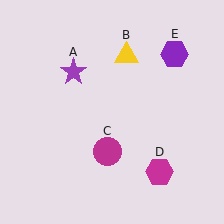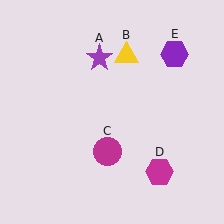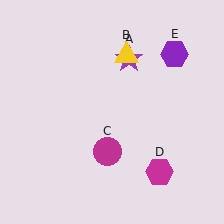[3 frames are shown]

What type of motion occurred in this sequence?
The purple star (object A) rotated clockwise around the center of the scene.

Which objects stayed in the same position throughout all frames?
Yellow triangle (object B) and magenta circle (object C) and magenta hexagon (object D) and purple hexagon (object E) remained stationary.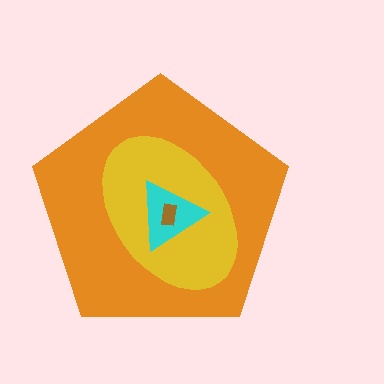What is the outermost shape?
The orange pentagon.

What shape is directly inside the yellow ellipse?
The cyan triangle.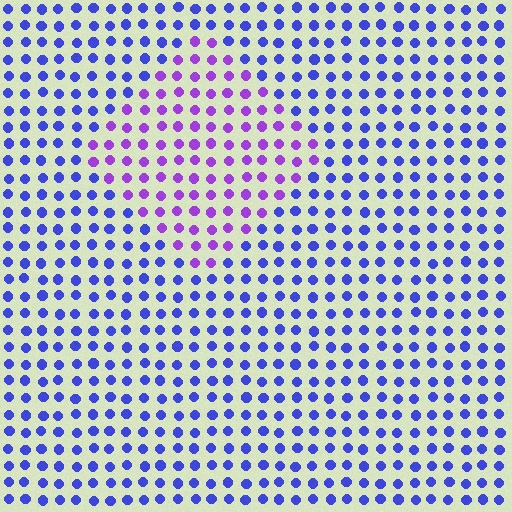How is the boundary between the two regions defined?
The boundary is defined purely by a slight shift in hue (about 41 degrees). Spacing, size, and orientation are identical on both sides.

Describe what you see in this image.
The image is filled with small blue elements in a uniform arrangement. A diamond-shaped region is visible where the elements are tinted to a slightly different hue, forming a subtle color boundary.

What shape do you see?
I see a diamond.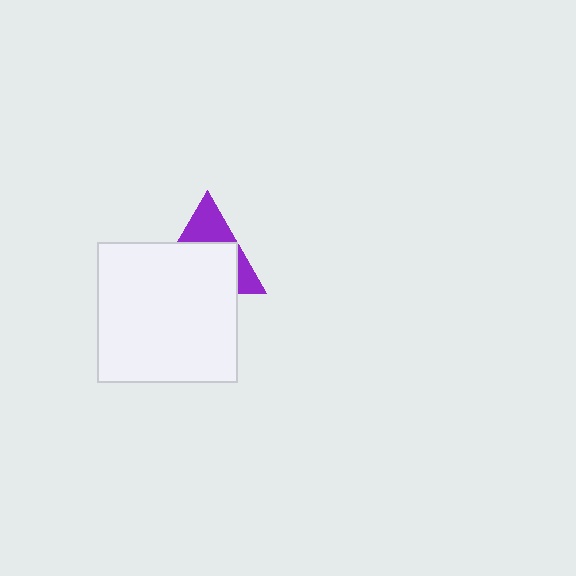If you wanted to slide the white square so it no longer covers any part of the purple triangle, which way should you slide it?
Slide it down — that is the most direct way to separate the two shapes.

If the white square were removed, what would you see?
You would see the complete purple triangle.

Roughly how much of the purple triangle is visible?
A small part of it is visible (roughly 37%).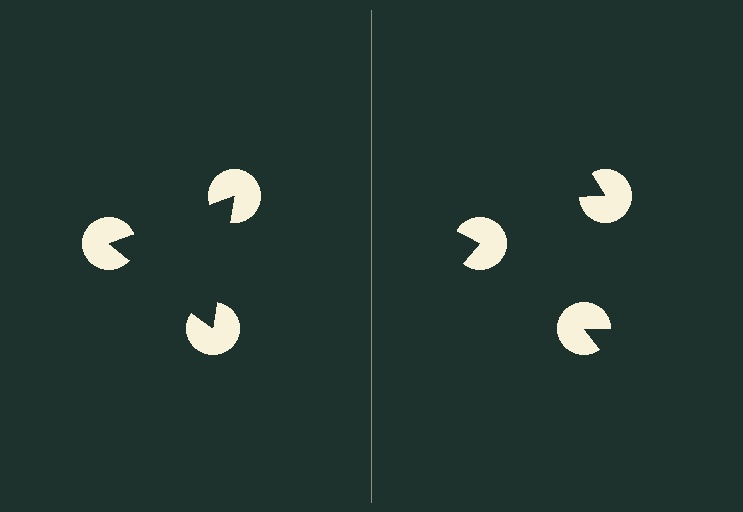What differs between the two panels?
The pac-man discs are positioned identically on both sides; only the wedge orientations differ. On the left they align to a triangle; on the right they are misaligned.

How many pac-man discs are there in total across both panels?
6 — 3 on each side.